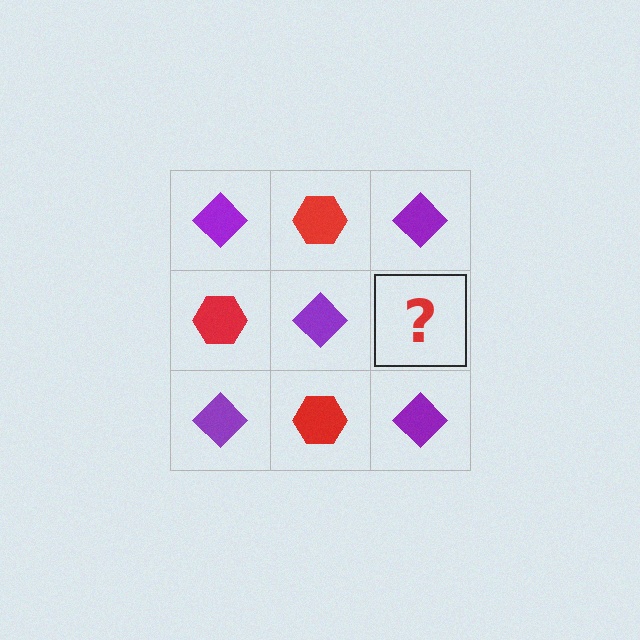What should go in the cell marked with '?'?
The missing cell should contain a red hexagon.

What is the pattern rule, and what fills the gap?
The rule is that it alternates purple diamond and red hexagon in a checkerboard pattern. The gap should be filled with a red hexagon.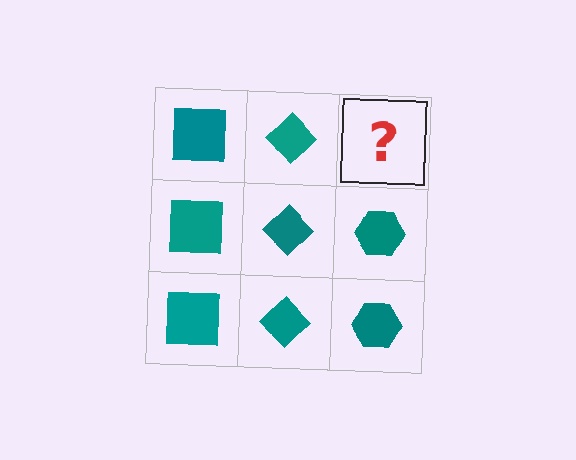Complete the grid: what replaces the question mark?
The question mark should be replaced with a teal hexagon.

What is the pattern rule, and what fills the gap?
The rule is that each column has a consistent shape. The gap should be filled with a teal hexagon.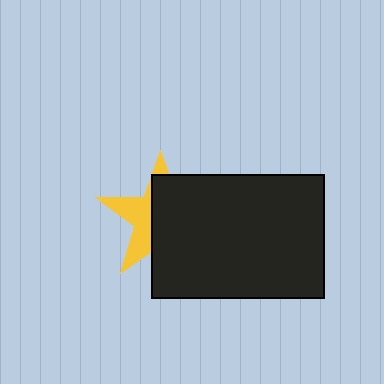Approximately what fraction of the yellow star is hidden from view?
Roughly 60% of the yellow star is hidden behind the black rectangle.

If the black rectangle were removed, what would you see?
You would see the complete yellow star.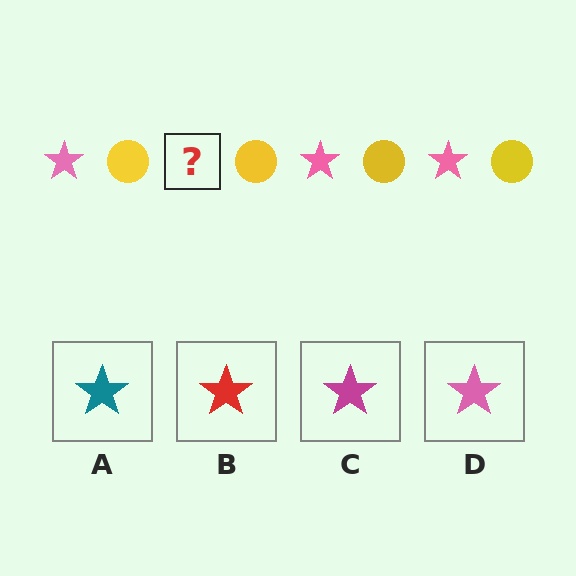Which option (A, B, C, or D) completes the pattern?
D.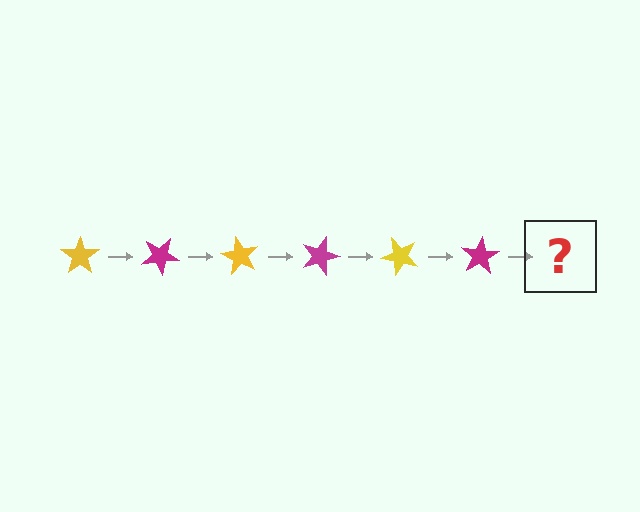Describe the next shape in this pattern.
It should be a yellow star, rotated 180 degrees from the start.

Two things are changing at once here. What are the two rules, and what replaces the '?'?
The two rules are that it rotates 30 degrees each step and the color cycles through yellow and magenta. The '?' should be a yellow star, rotated 180 degrees from the start.